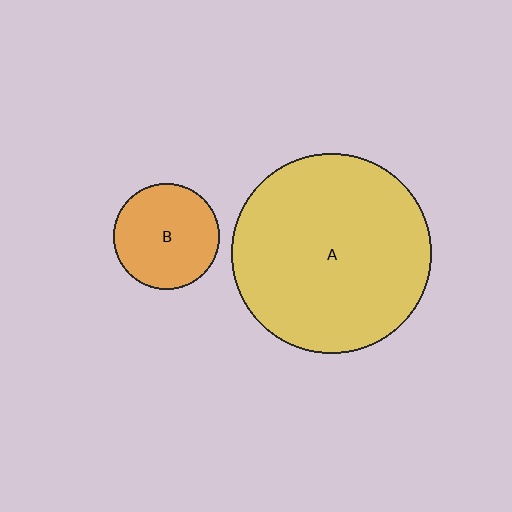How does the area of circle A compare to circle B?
Approximately 3.6 times.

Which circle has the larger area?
Circle A (yellow).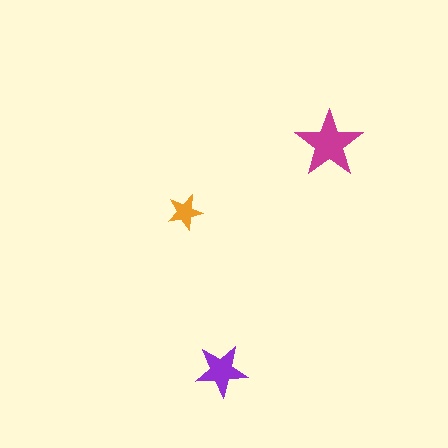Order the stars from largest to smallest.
the magenta one, the purple one, the orange one.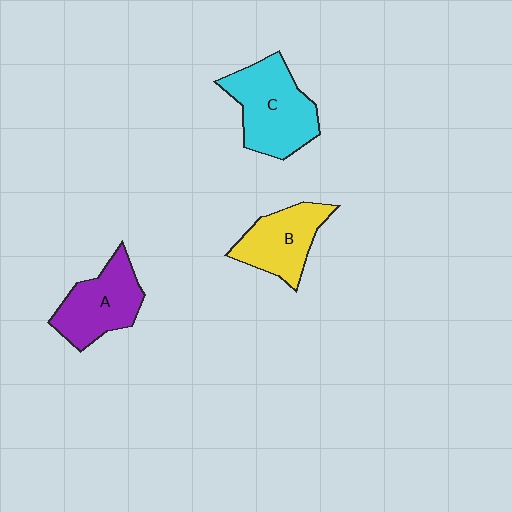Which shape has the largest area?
Shape C (cyan).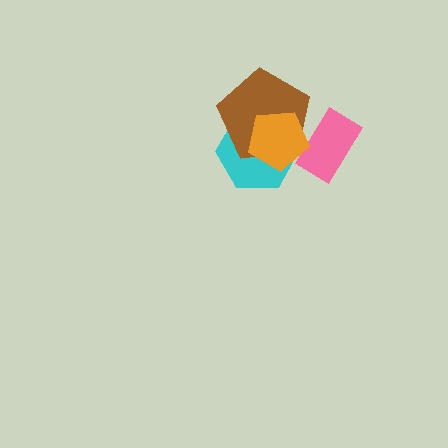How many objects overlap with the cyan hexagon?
2 objects overlap with the cyan hexagon.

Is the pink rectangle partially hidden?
Yes, it is partially covered by another shape.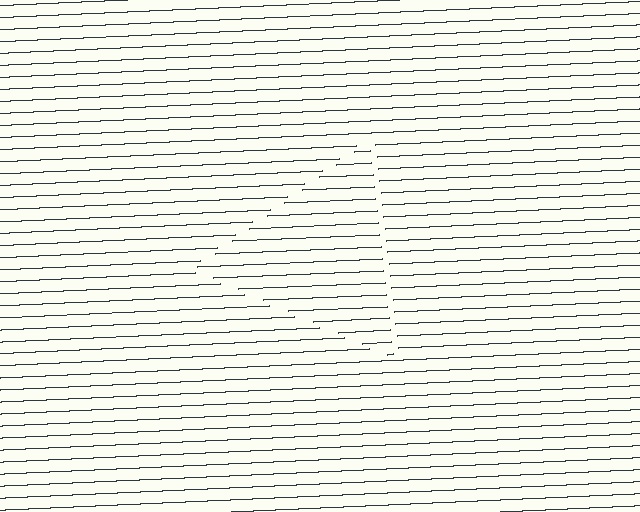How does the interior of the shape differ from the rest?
The interior of the shape contains the same grating, shifted by half a period — the contour is defined by the phase discontinuity where line-ends from the inner and outer gratings abut.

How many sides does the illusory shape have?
3 sides — the line-ends trace a triangle.